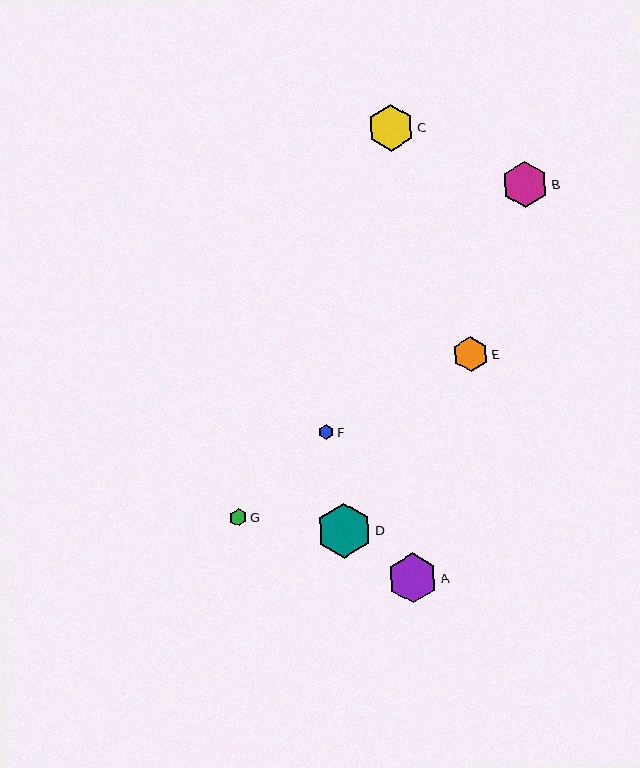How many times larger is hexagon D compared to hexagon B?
Hexagon D is approximately 1.2 times the size of hexagon B.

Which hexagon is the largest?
Hexagon D is the largest with a size of approximately 55 pixels.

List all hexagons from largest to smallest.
From largest to smallest: D, A, C, B, E, G, F.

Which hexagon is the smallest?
Hexagon F is the smallest with a size of approximately 15 pixels.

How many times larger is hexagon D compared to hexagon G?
Hexagon D is approximately 3.1 times the size of hexagon G.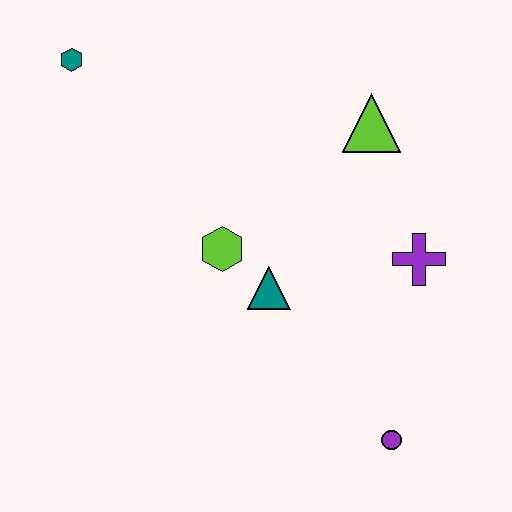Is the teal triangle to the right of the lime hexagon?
Yes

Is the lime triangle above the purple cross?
Yes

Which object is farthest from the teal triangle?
The teal hexagon is farthest from the teal triangle.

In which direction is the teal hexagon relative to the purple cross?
The teal hexagon is to the left of the purple cross.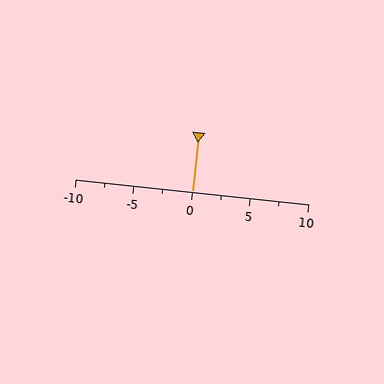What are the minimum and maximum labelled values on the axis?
The axis runs from -10 to 10.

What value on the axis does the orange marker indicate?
The marker indicates approximately 0.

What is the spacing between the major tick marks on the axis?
The major ticks are spaced 5 apart.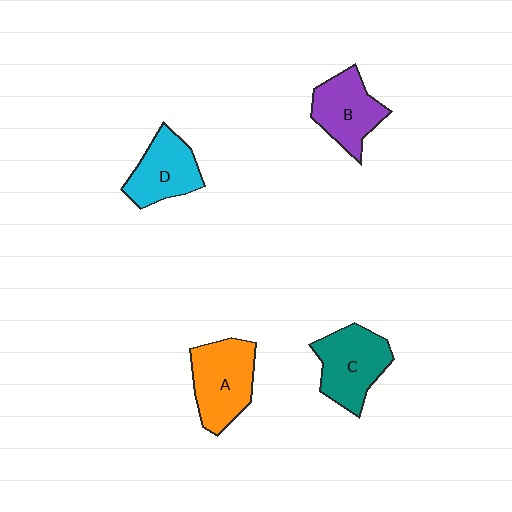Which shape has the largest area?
Shape A (orange).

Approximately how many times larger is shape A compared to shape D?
Approximately 1.2 times.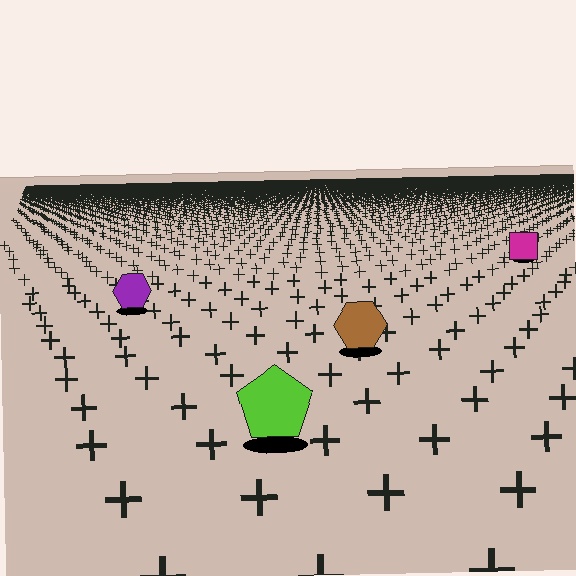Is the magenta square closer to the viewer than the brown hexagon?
No. The brown hexagon is closer — you can tell from the texture gradient: the ground texture is coarser near it.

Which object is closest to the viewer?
The lime pentagon is closest. The texture marks near it are larger and more spread out.